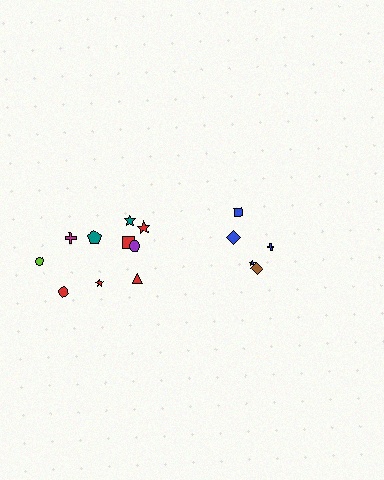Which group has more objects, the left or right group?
The left group.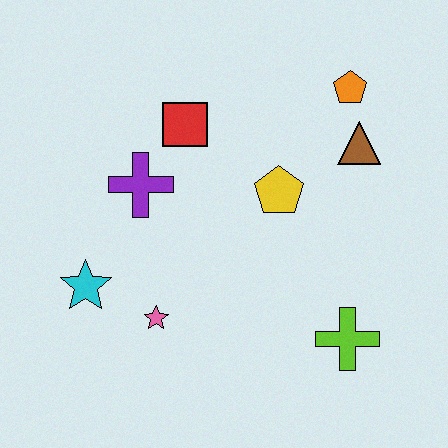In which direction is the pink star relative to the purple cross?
The pink star is below the purple cross.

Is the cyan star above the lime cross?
Yes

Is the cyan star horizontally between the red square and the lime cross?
No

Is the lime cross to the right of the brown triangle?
No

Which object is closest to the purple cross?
The red square is closest to the purple cross.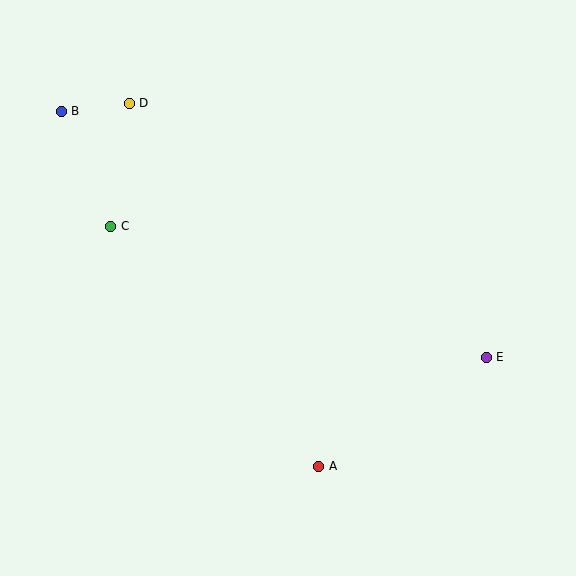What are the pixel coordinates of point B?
Point B is at (61, 111).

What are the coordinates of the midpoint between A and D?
The midpoint between A and D is at (224, 285).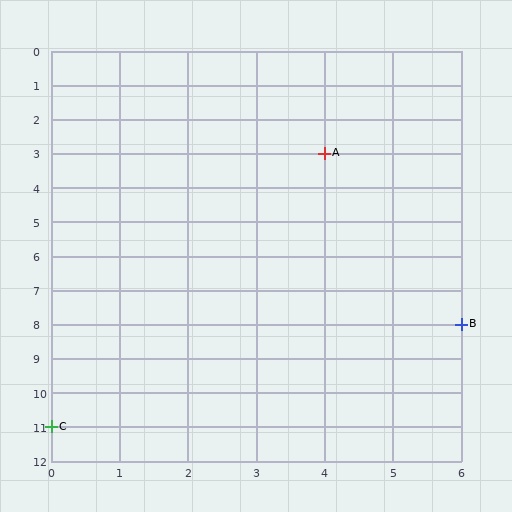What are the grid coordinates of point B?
Point B is at grid coordinates (6, 8).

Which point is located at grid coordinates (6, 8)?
Point B is at (6, 8).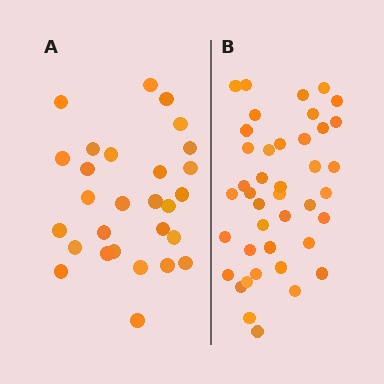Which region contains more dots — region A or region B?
Region B (the right region) has more dots.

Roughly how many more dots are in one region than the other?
Region B has approximately 15 more dots than region A.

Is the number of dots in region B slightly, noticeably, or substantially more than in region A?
Region B has substantially more. The ratio is roughly 1.5 to 1.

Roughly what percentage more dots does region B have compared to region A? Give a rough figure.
About 45% more.